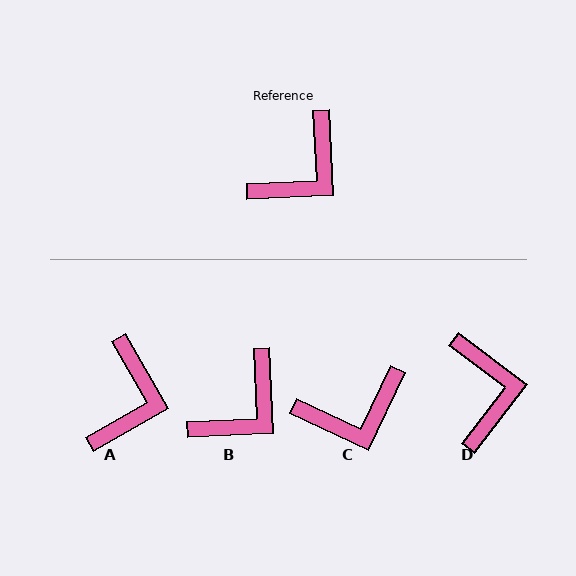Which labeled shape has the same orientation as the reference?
B.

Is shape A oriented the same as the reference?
No, it is off by about 27 degrees.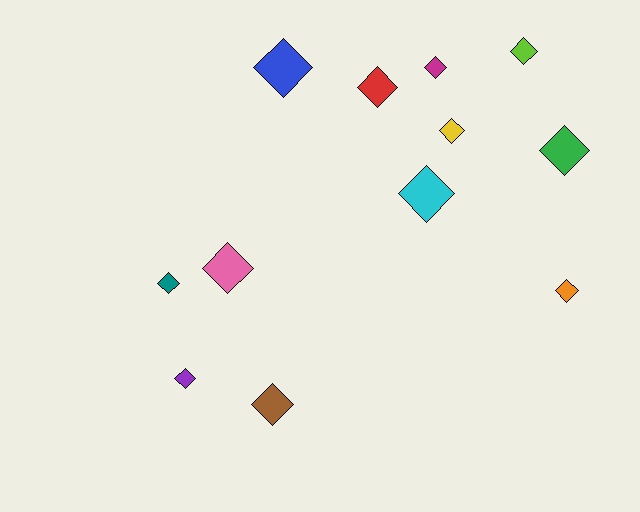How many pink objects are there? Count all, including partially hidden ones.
There is 1 pink object.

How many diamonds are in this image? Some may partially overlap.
There are 12 diamonds.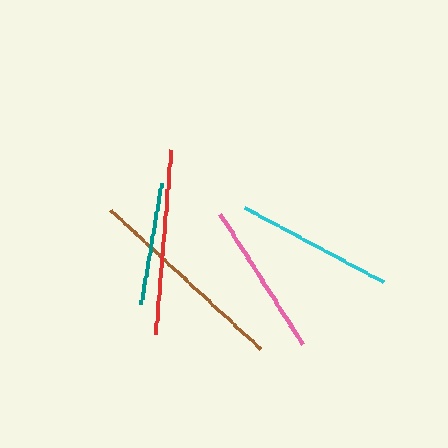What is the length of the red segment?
The red segment is approximately 185 pixels long.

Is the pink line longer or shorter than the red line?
The red line is longer than the pink line.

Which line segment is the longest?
The brown line is the longest at approximately 204 pixels.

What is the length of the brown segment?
The brown segment is approximately 204 pixels long.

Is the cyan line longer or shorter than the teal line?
The cyan line is longer than the teal line.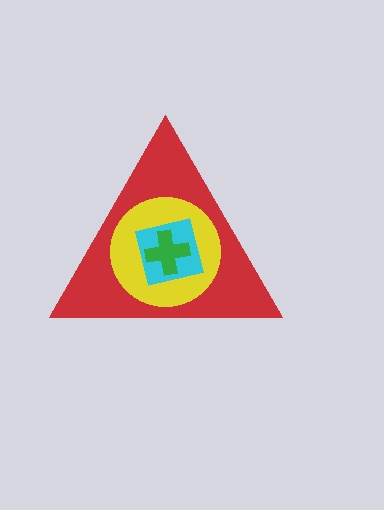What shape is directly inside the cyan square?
The green cross.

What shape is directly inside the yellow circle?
The cyan square.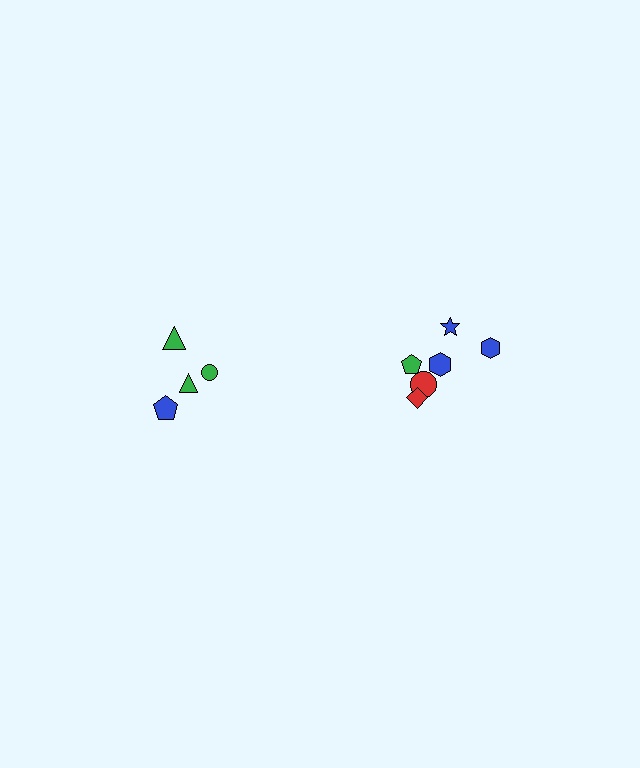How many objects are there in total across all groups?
There are 10 objects.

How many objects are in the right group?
There are 6 objects.